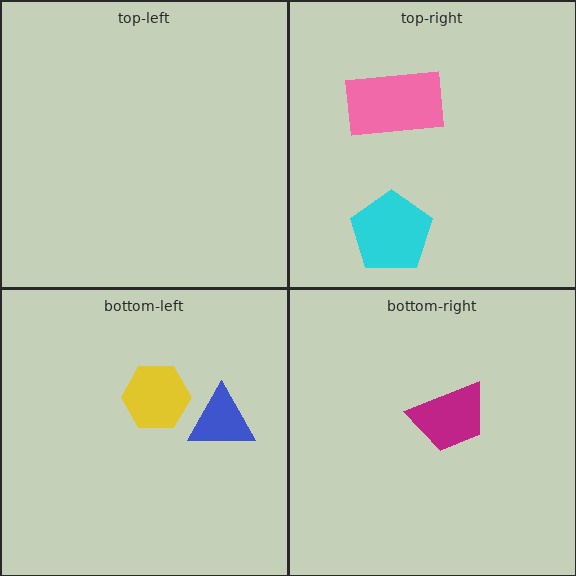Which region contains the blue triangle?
The bottom-left region.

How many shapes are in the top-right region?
2.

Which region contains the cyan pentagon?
The top-right region.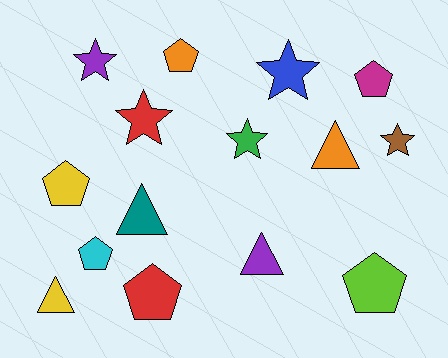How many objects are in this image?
There are 15 objects.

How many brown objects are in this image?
There is 1 brown object.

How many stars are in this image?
There are 5 stars.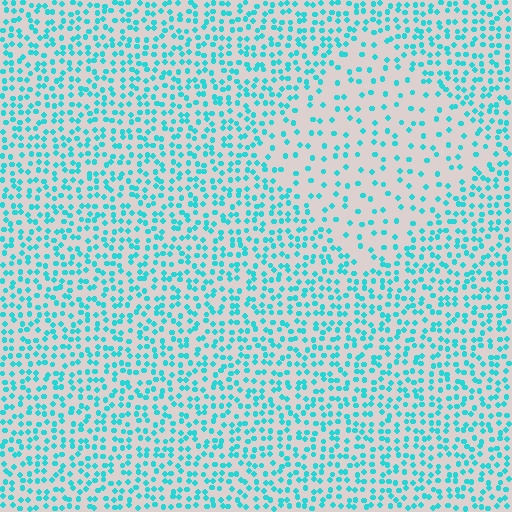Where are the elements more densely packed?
The elements are more densely packed outside the diamond boundary.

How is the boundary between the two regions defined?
The boundary is defined by a change in element density (approximately 2.3x ratio). All elements are the same color, size, and shape.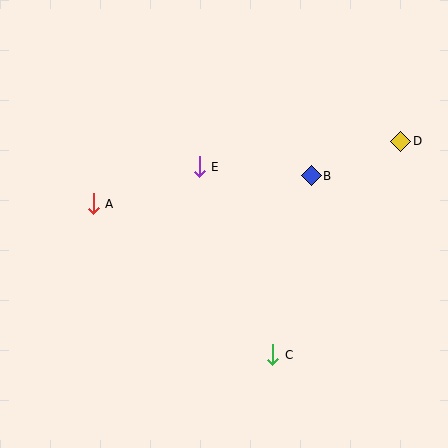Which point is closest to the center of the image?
Point E at (199, 167) is closest to the center.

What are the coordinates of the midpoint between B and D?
The midpoint between B and D is at (356, 158).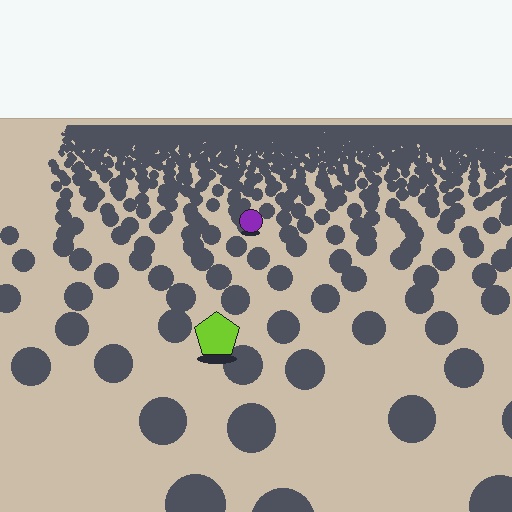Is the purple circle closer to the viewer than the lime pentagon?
No. The lime pentagon is closer — you can tell from the texture gradient: the ground texture is coarser near it.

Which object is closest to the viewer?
The lime pentagon is closest. The texture marks near it are larger and more spread out.